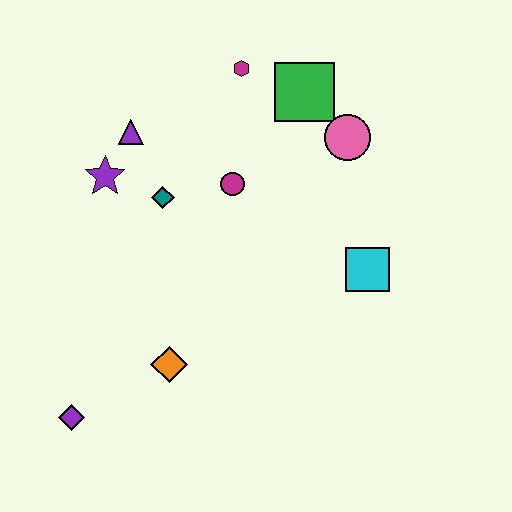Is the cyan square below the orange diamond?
No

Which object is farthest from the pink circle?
The purple diamond is farthest from the pink circle.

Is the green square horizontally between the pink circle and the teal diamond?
Yes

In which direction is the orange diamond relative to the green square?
The orange diamond is below the green square.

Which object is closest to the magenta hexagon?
The green square is closest to the magenta hexagon.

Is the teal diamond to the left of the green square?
Yes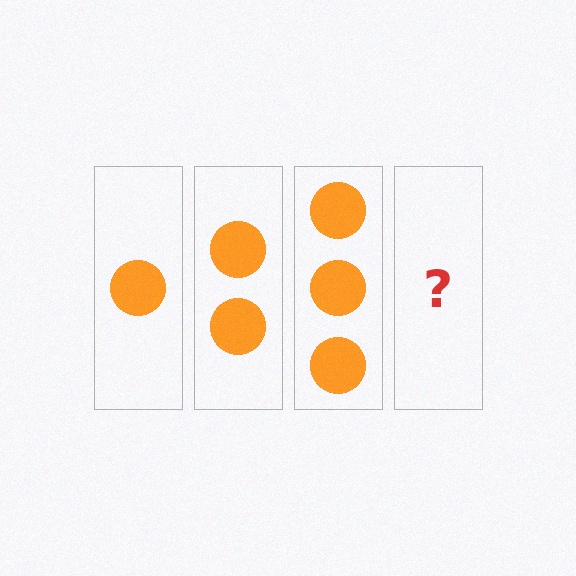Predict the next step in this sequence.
The next step is 4 circles.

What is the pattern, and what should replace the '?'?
The pattern is that each step adds one more circle. The '?' should be 4 circles.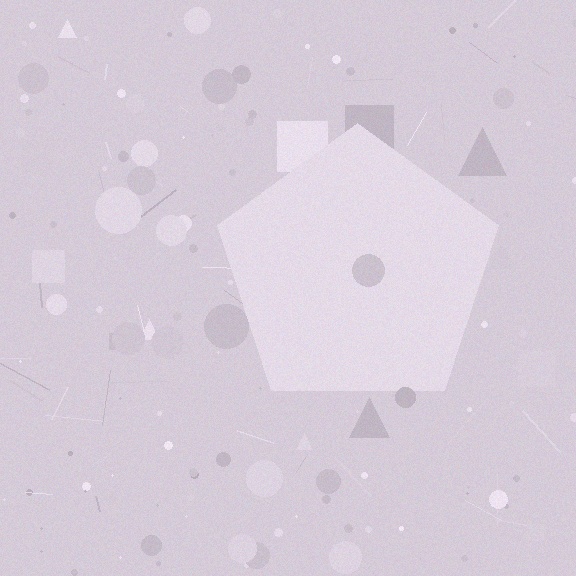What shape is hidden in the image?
A pentagon is hidden in the image.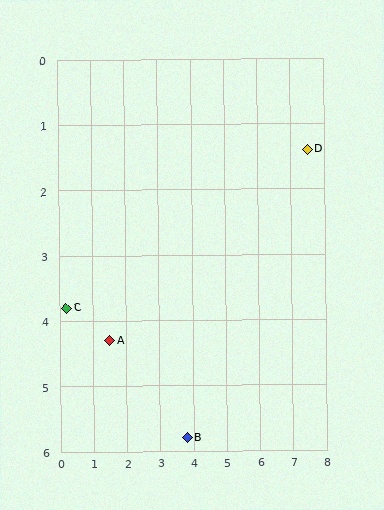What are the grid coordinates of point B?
Point B is at approximately (3.8, 5.8).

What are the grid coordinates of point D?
Point D is at approximately (7.5, 1.4).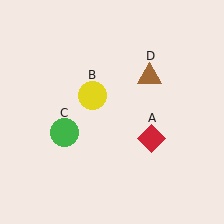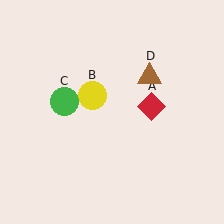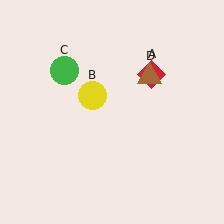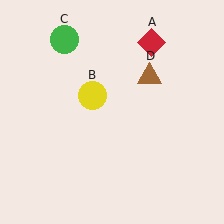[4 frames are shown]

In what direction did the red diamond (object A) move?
The red diamond (object A) moved up.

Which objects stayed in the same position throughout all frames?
Yellow circle (object B) and brown triangle (object D) remained stationary.